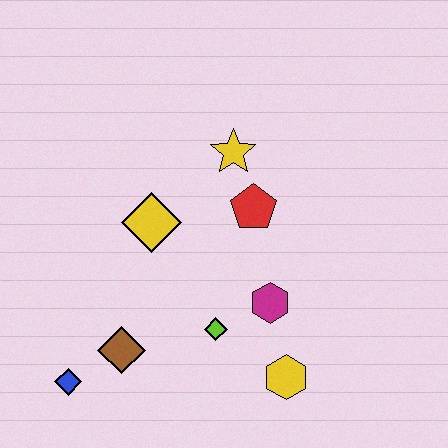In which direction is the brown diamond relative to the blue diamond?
The brown diamond is to the right of the blue diamond.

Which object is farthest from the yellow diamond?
The yellow hexagon is farthest from the yellow diamond.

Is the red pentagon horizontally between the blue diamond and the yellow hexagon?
Yes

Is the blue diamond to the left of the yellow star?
Yes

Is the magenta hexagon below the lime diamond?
No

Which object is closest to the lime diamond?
The magenta hexagon is closest to the lime diamond.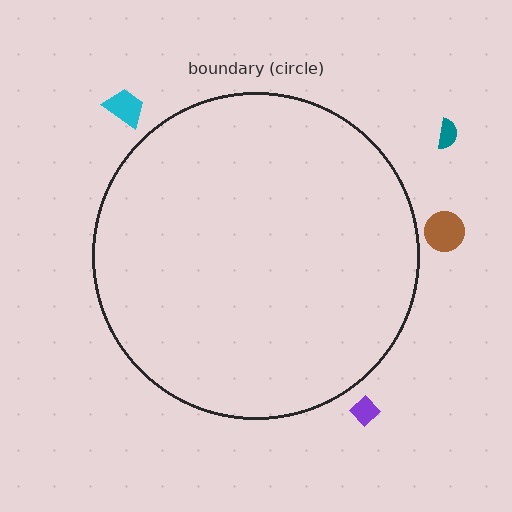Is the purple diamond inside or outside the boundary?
Outside.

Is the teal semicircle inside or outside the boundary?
Outside.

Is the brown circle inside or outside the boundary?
Outside.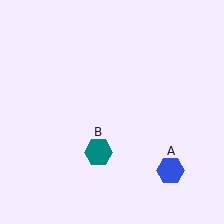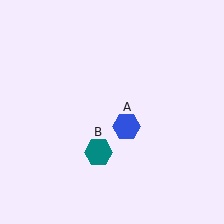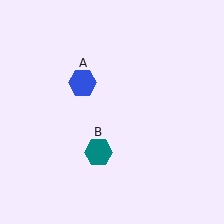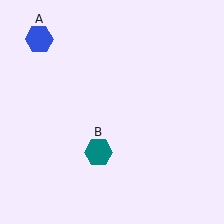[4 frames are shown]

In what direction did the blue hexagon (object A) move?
The blue hexagon (object A) moved up and to the left.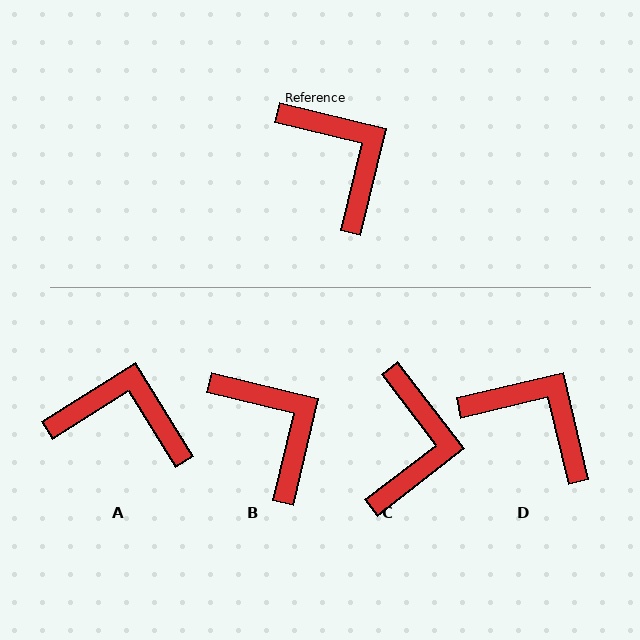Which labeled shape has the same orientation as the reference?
B.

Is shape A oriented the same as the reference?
No, it is off by about 46 degrees.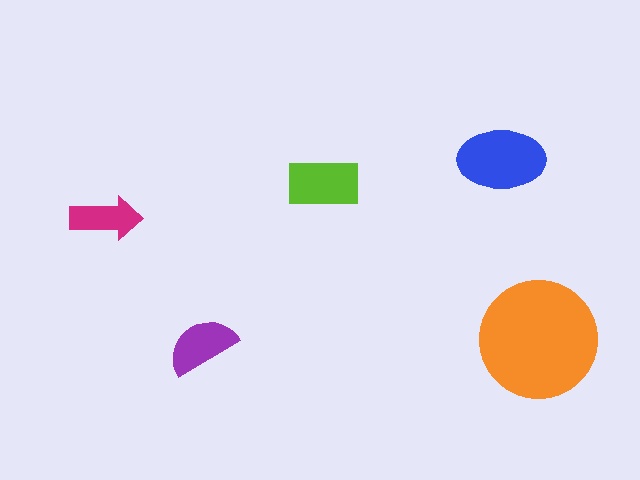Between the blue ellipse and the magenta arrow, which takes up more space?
The blue ellipse.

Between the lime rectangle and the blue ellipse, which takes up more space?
The blue ellipse.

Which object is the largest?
The orange circle.